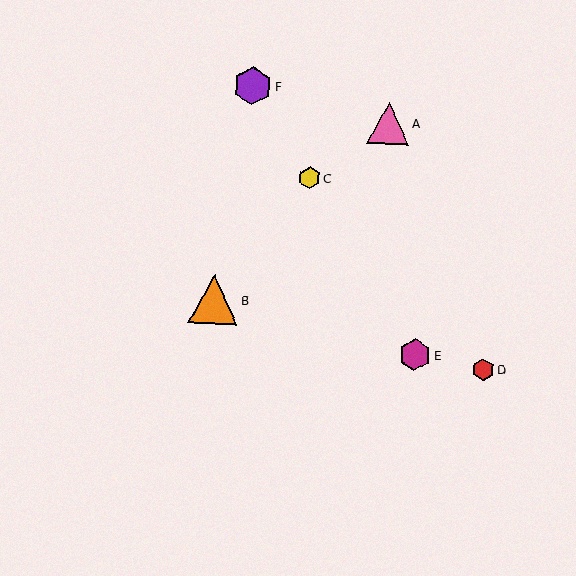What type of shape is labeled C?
Shape C is a yellow hexagon.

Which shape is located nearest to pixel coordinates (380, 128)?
The pink triangle (labeled A) at (388, 123) is nearest to that location.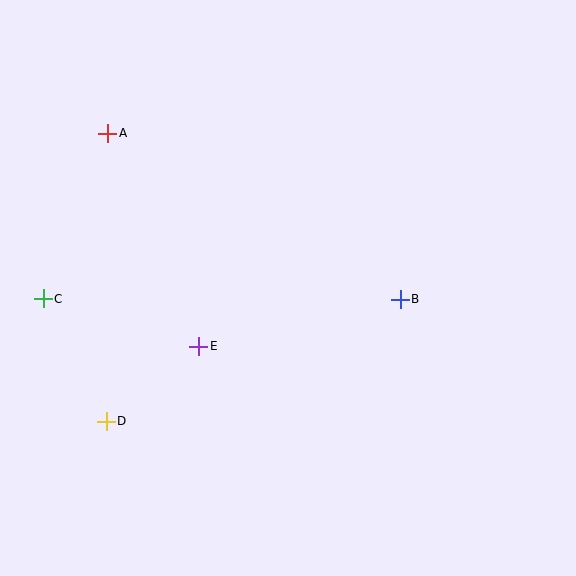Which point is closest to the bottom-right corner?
Point B is closest to the bottom-right corner.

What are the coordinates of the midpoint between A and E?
The midpoint between A and E is at (153, 240).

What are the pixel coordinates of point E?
Point E is at (199, 346).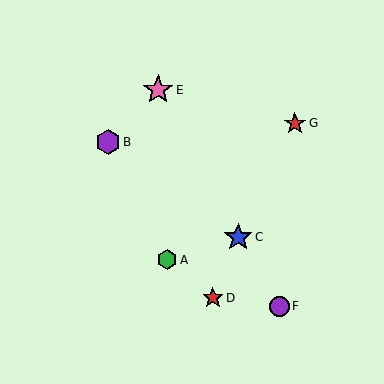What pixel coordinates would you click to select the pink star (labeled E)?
Click at (158, 90) to select the pink star E.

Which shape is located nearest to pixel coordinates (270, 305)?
The purple circle (labeled F) at (279, 306) is nearest to that location.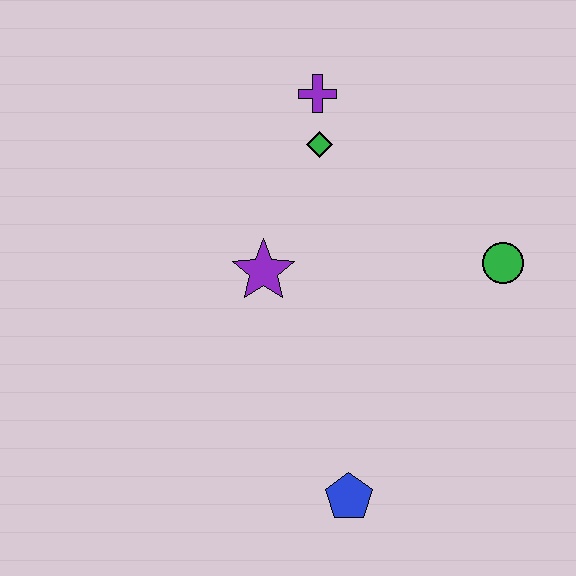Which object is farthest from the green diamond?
The blue pentagon is farthest from the green diamond.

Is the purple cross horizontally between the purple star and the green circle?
Yes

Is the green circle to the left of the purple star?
No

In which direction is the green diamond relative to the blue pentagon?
The green diamond is above the blue pentagon.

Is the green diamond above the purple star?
Yes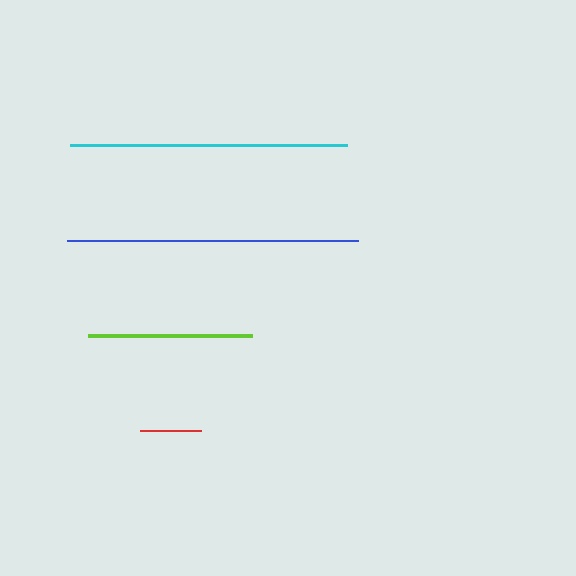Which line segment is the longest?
The blue line is the longest at approximately 291 pixels.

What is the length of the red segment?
The red segment is approximately 61 pixels long.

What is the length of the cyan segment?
The cyan segment is approximately 277 pixels long.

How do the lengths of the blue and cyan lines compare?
The blue and cyan lines are approximately the same length.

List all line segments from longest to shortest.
From longest to shortest: blue, cyan, lime, red.